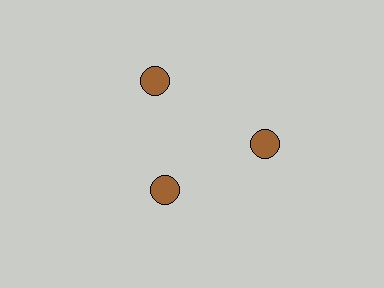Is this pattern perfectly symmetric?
No. The 3 brown circles are arranged in a ring, but one element near the 7 o'clock position is pulled inward toward the center, breaking the 3-fold rotational symmetry.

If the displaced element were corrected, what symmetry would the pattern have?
It would have 3-fold rotational symmetry — the pattern would map onto itself every 120 degrees.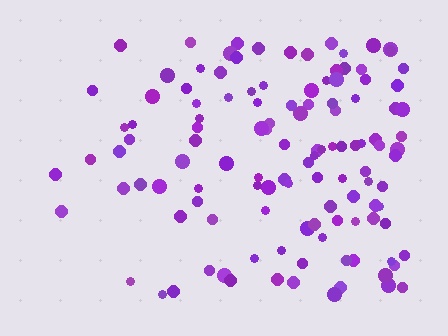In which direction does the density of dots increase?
From left to right, with the right side densest.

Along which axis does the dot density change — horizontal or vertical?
Horizontal.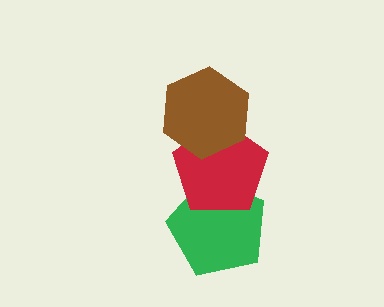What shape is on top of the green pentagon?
The red pentagon is on top of the green pentagon.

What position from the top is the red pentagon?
The red pentagon is 2nd from the top.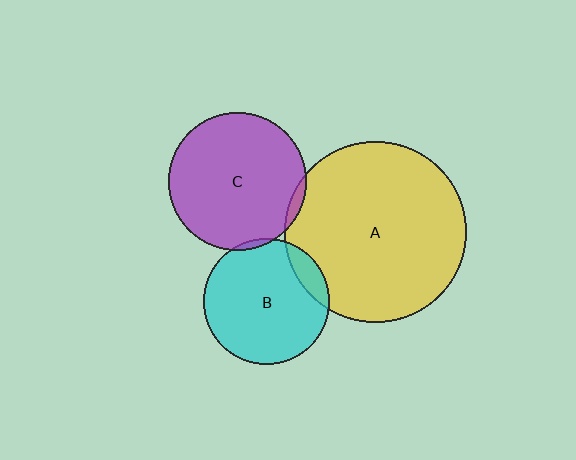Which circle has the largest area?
Circle A (yellow).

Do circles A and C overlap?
Yes.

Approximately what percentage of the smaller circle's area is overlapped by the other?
Approximately 5%.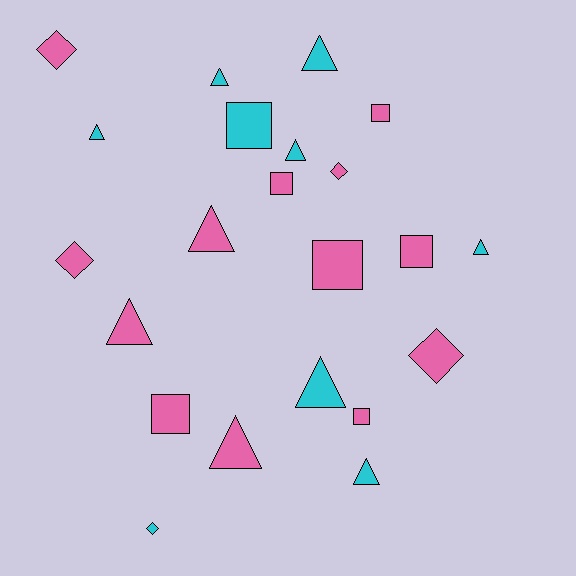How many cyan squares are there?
There is 1 cyan square.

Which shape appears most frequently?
Triangle, with 10 objects.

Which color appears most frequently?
Pink, with 13 objects.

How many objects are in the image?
There are 22 objects.